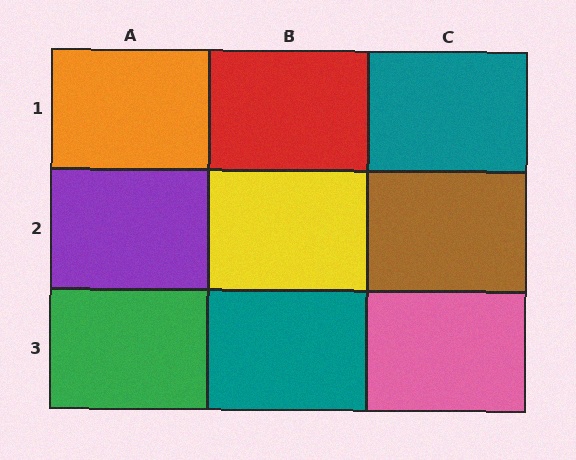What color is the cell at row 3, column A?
Green.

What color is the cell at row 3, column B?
Teal.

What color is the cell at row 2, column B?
Yellow.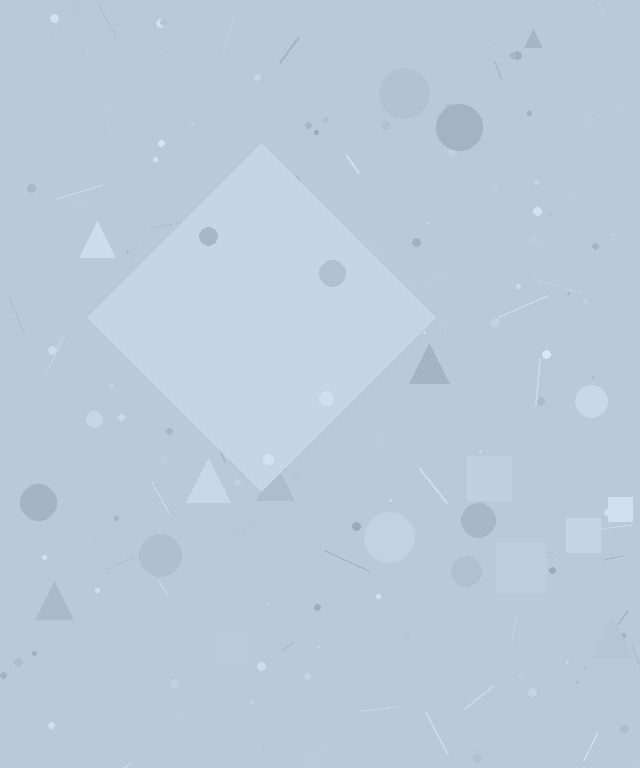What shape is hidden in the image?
A diamond is hidden in the image.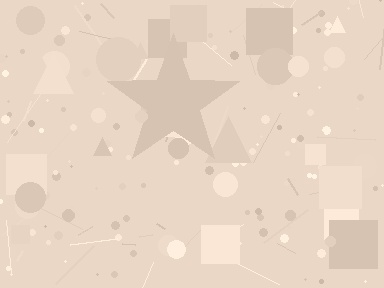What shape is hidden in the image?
A star is hidden in the image.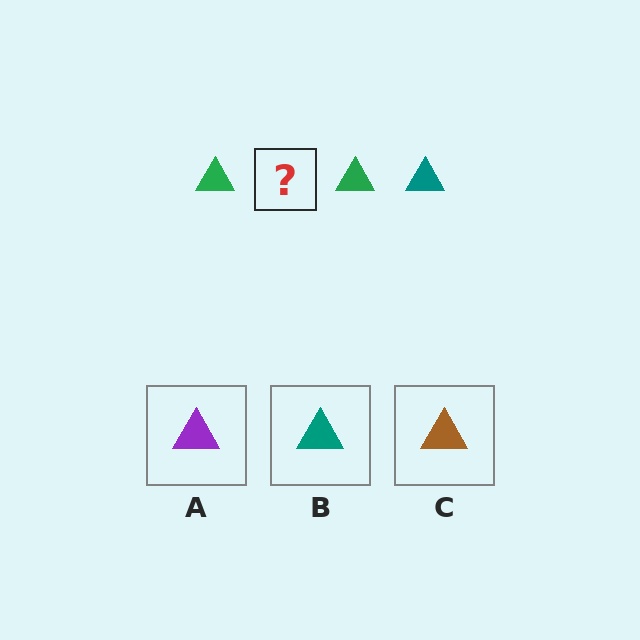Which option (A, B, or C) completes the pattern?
B.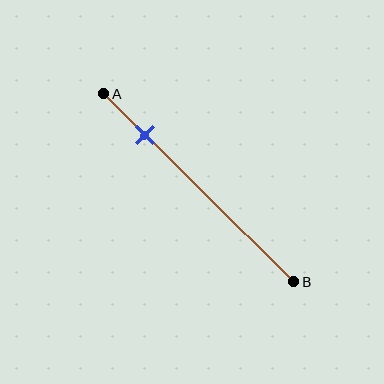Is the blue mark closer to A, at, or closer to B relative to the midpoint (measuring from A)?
The blue mark is closer to point A than the midpoint of segment AB.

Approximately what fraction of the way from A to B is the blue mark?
The blue mark is approximately 20% of the way from A to B.